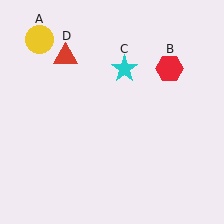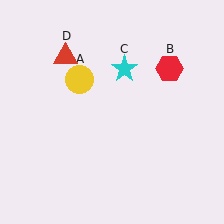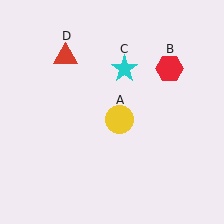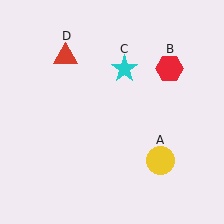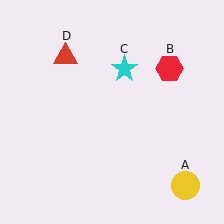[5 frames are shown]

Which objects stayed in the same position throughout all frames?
Red hexagon (object B) and cyan star (object C) and red triangle (object D) remained stationary.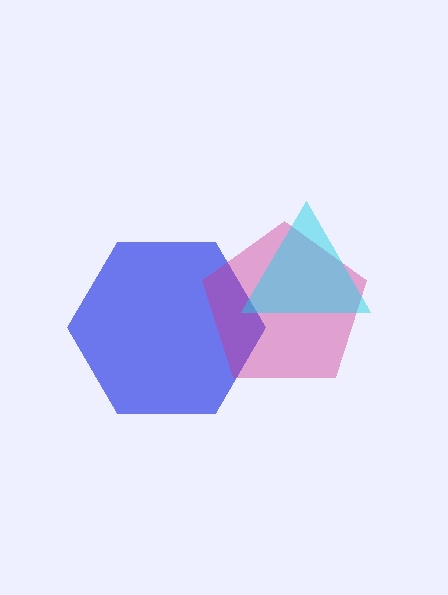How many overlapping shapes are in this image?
There are 3 overlapping shapes in the image.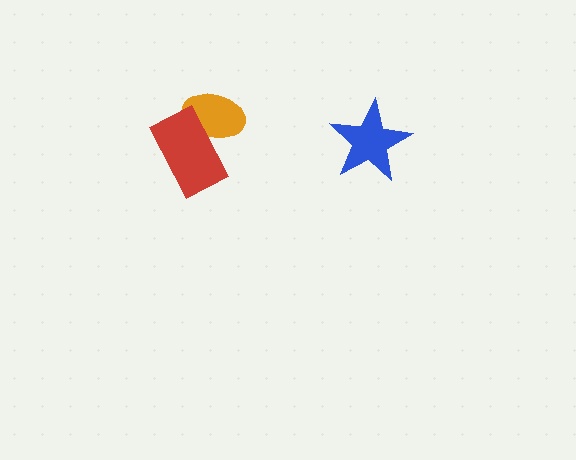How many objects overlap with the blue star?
0 objects overlap with the blue star.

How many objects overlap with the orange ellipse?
1 object overlaps with the orange ellipse.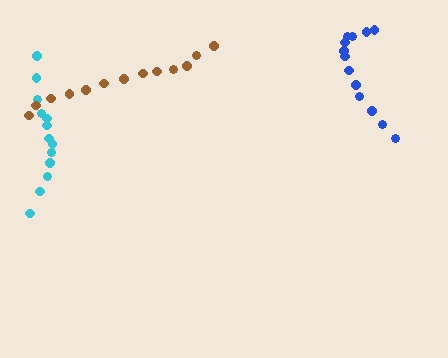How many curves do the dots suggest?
There are 3 distinct paths.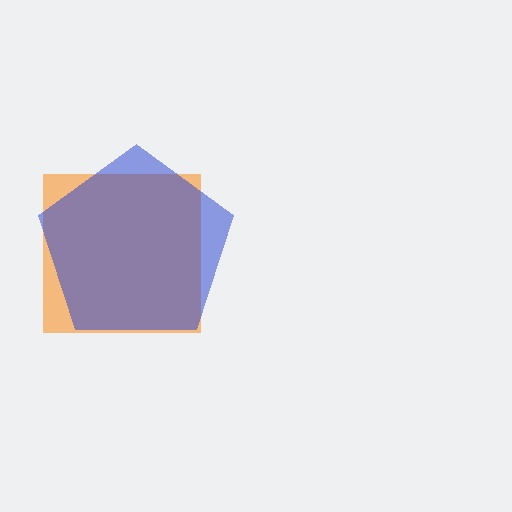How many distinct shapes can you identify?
There are 2 distinct shapes: an orange square, a blue pentagon.